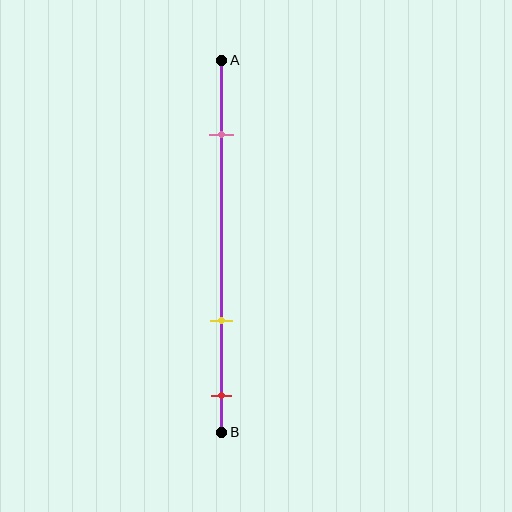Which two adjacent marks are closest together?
The yellow and red marks are the closest adjacent pair.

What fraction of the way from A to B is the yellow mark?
The yellow mark is approximately 70% (0.7) of the way from A to B.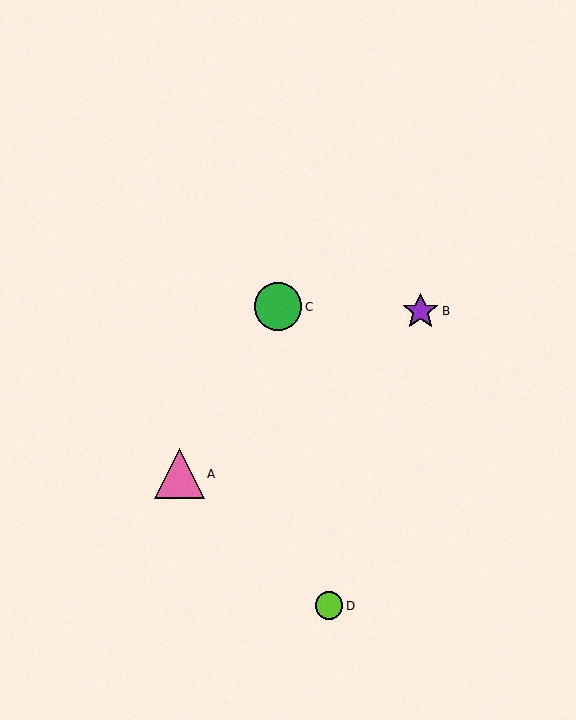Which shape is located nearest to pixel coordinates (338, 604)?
The lime circle (labeled D) at (329, 606) is nearest to that location.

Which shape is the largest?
The pink triangle (labeled A) is the largest.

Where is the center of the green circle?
The center of the green circle is at (278, 307).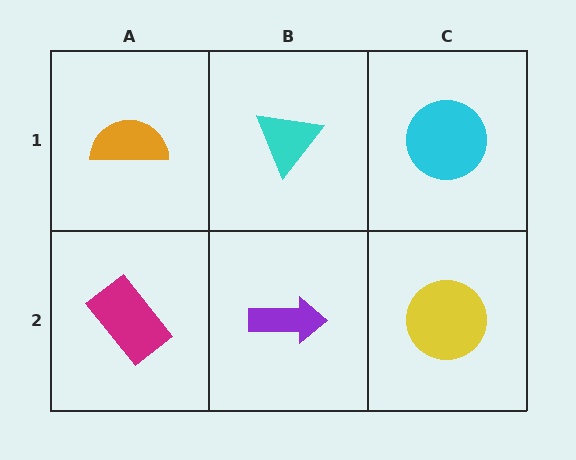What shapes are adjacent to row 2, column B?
A cyan triangle (row 1, column B), a magenta rectangle (row 2, column A), a yellow circle (row 2, column C).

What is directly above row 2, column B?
A cyan triangle.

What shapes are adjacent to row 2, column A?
An orange semicircle (row 1, column A), a purple arrow (row 2, column B).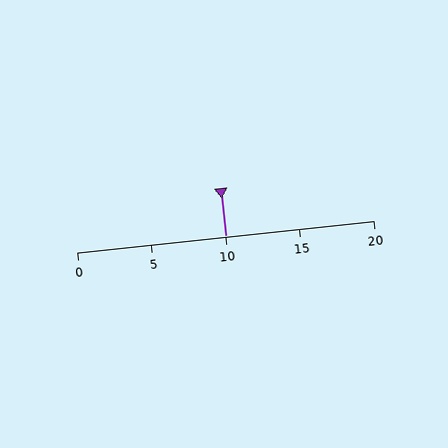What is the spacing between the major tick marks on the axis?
The major ticks are spaced 5 apart.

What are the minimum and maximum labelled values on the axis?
The axis runs from 0 to 20.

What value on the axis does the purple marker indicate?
The marker indicates approximately 10.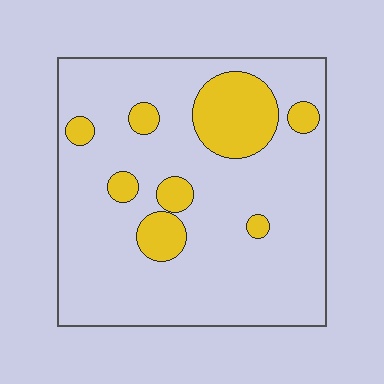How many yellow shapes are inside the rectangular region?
8.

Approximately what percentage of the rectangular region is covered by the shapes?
Approximately 20%.